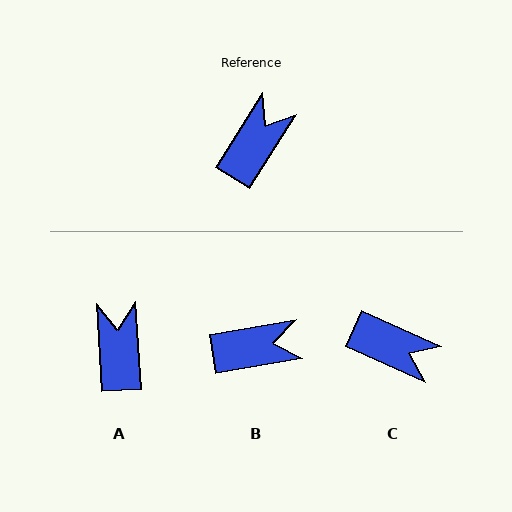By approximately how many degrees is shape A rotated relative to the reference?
Approximately 36 degrees counter-clockwise.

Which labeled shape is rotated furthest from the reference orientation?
C, about 82 degrees away.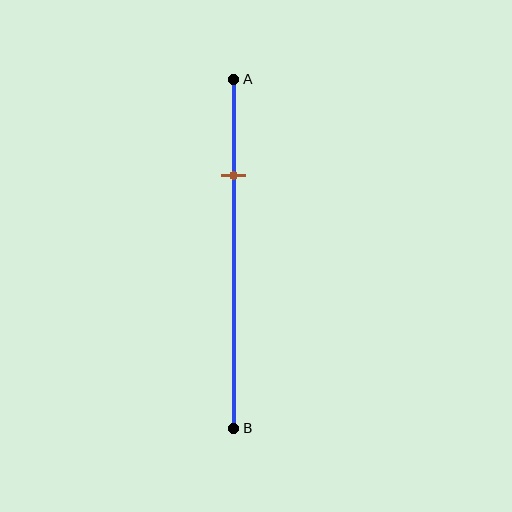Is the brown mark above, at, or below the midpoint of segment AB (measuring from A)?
The brown mark is above the midpoint of segment AB.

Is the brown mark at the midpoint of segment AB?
No, the mark is at about 25% from A, not at the 50% midpoint.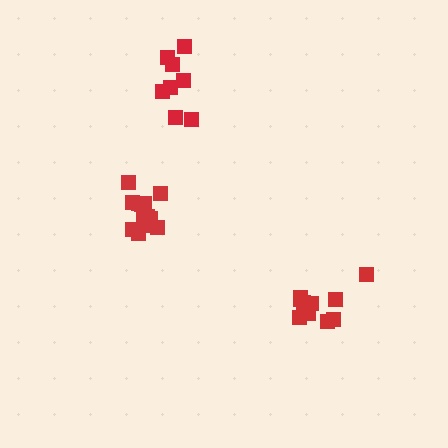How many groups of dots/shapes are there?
There are 3 groups.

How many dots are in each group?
Group 1: 14 dots, Group 2: 8 dots, Group 3: 11 dots (33 total).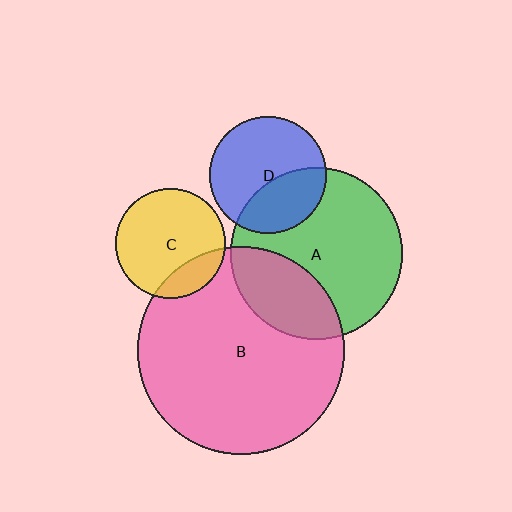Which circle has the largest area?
Circle B (pink).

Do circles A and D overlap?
Yes.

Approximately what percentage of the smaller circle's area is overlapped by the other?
Approximately 35%.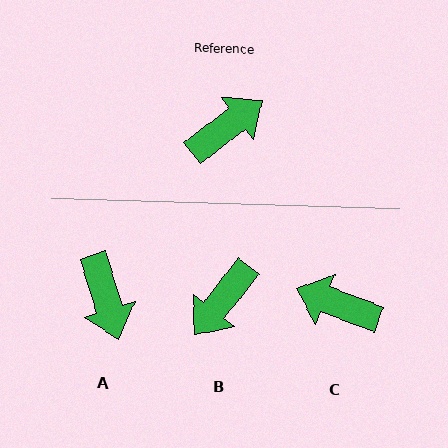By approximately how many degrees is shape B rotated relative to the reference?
Approximately 166 degrees clockwise.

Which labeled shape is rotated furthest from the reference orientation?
B, about 166 degrees away.